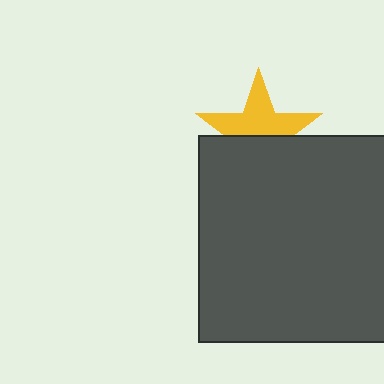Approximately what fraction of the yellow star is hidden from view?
Roughly 45% of the yellow star is hidden behind the dark gray square.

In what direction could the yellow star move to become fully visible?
The yellow star could move up. That would shift it out from behind the dark gray square entirely.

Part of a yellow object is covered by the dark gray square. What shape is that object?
It is a star.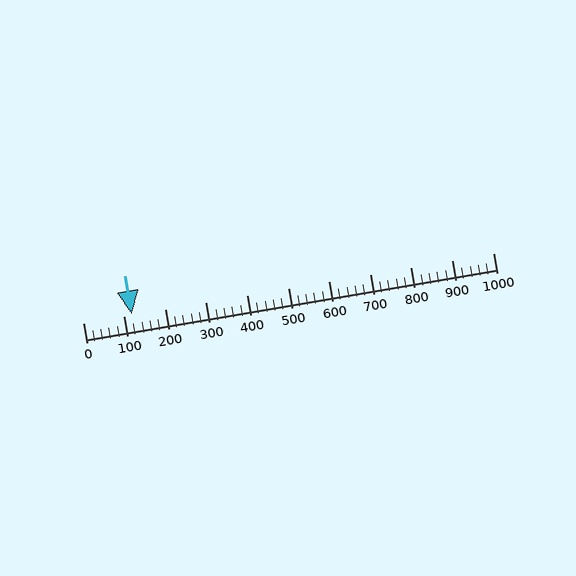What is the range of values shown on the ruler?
The ruler shows values from 0 to 1000.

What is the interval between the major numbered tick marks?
The major tick marks are spaced 100 units apart.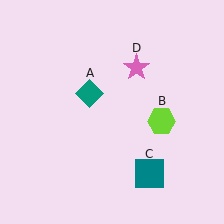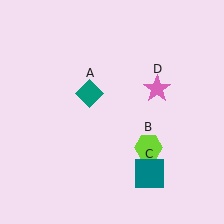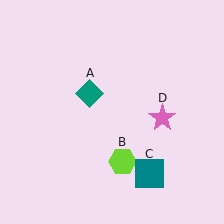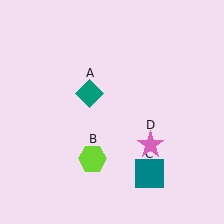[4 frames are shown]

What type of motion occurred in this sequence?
The lime hexagon (object B), pink star (object D) rotated clockwise around the center of the scene.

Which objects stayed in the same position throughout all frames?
Teal diamond (object A) and teal square (object C) remained stationary.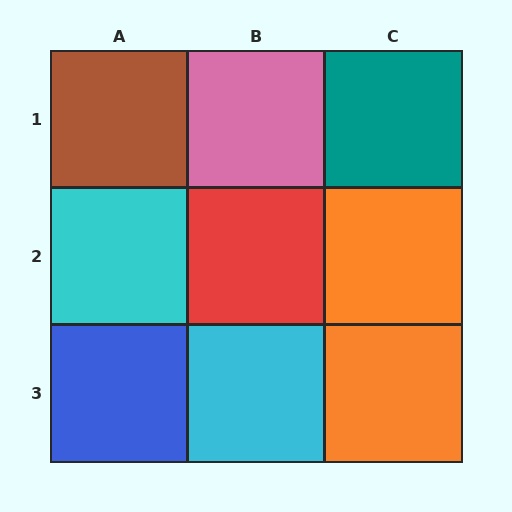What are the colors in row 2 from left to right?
Cyan, red, orange.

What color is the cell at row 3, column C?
Orange.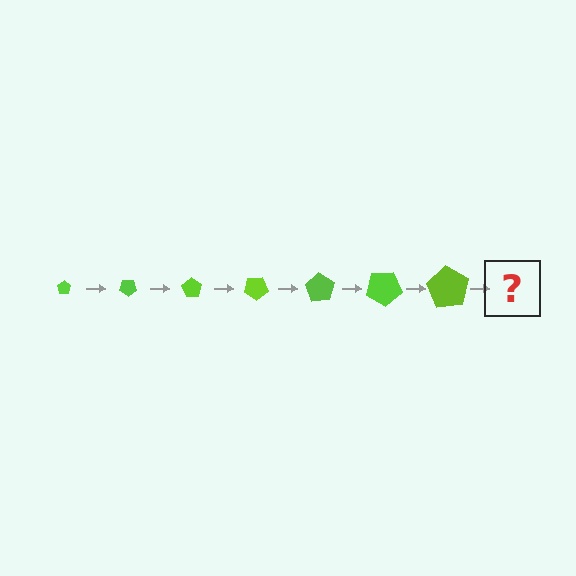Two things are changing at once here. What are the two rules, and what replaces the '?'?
The two rules are that the pentagon grows larger each step and it rotates 35 degrees each step. The '?' should be a pentagon, larger than the previous one and rotated 245 degrees from the start.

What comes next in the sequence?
The next element should be a pentagon, larger than the previous one and rotated 245 degrees from the start.